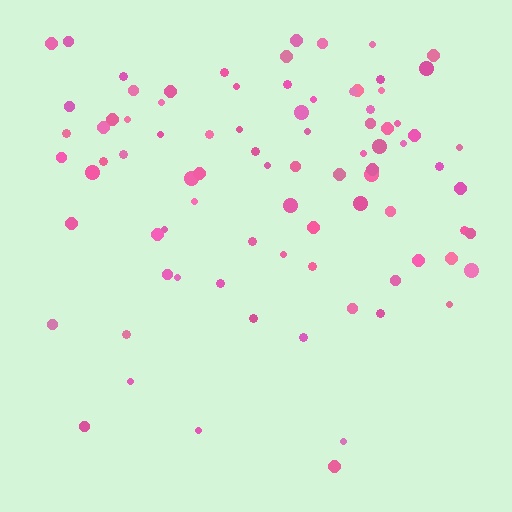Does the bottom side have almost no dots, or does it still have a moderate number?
Still a moderate number, just noticeably fewer than the top.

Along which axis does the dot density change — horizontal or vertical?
Vertical.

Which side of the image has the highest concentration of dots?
The top.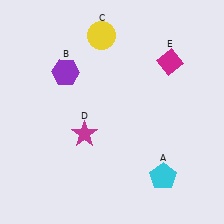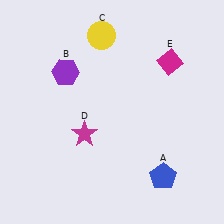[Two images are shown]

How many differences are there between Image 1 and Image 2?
There is 1 difference between the two images.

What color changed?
The pentagon (A) changed from cyan in Image 1 to blue in Image 2.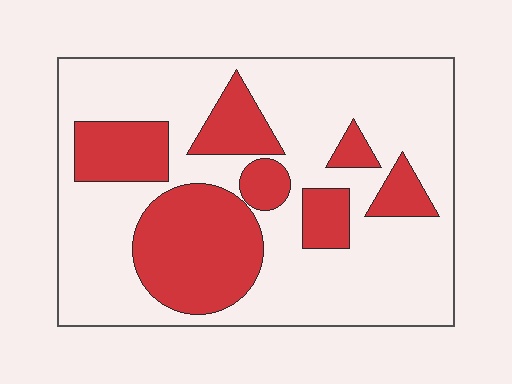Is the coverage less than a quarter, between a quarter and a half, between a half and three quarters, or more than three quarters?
Between a quarter and a half.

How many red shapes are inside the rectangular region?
7.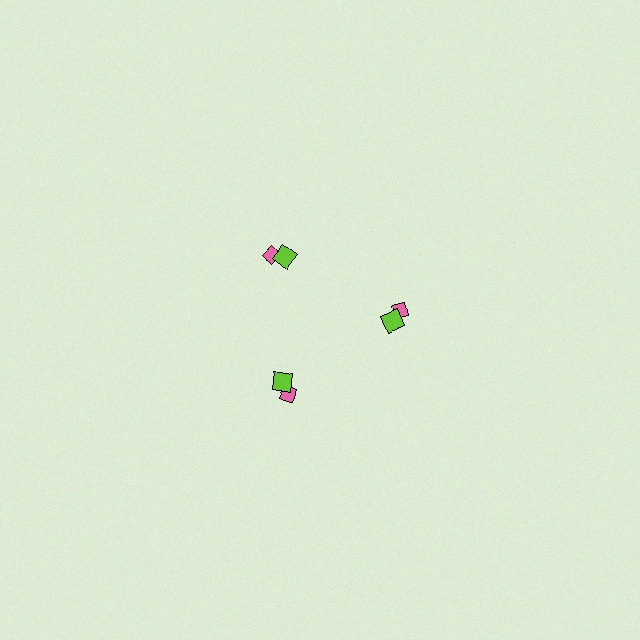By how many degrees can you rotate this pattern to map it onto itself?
The pattern maps onto itself every 120 degrees of rotation.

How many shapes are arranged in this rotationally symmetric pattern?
There are 6 shapes, arranged in 3 groups of 2.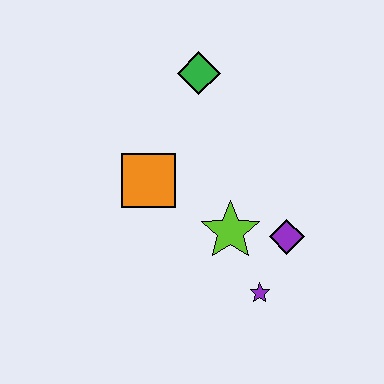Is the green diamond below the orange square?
No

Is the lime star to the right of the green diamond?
Yes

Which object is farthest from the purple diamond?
The green diamond is farthest from the purple diamond.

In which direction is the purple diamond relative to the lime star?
The purple diamond is to the right of the lime star.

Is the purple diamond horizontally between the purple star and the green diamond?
No